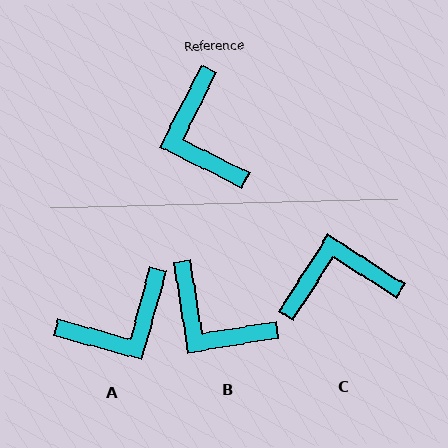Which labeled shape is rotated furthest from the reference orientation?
A, about 101 degrees away.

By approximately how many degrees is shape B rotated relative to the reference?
Approximately 36 degrees counter-clockwise.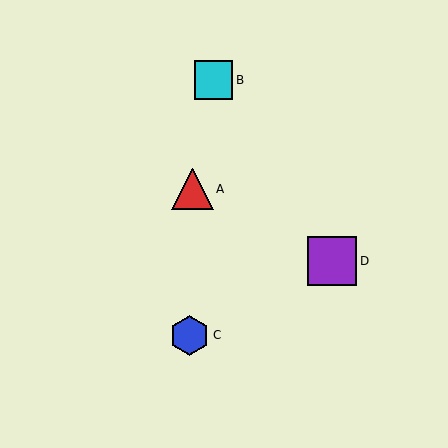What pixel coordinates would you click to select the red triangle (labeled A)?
Click at (193, 189) to select the red triangle A.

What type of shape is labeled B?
Shape B is a cyan square.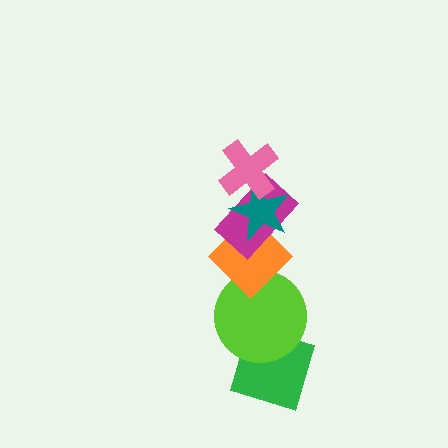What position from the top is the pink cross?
The pink cross is 1st from the top.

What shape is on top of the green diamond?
The lime circle is on top of the green diamond.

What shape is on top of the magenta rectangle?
The teal star is on top of the magenta rectangle.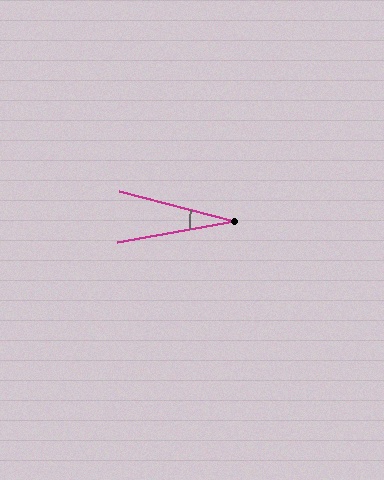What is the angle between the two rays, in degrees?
Approximately 25 degrees.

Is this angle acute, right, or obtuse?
It is acute.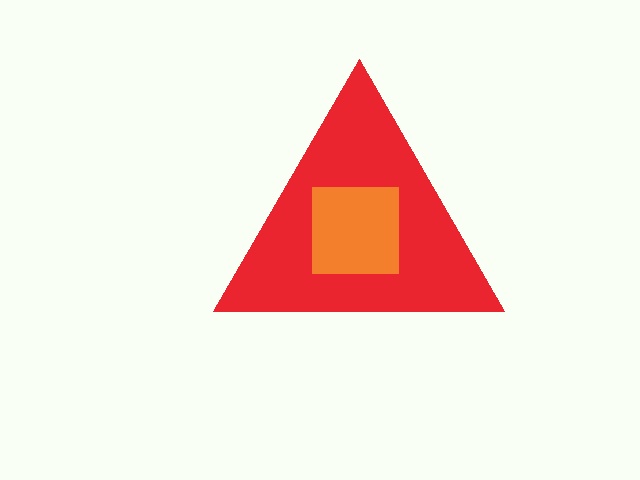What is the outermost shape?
The red triangle.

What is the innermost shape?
The orange square.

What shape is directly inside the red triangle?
The orange square.